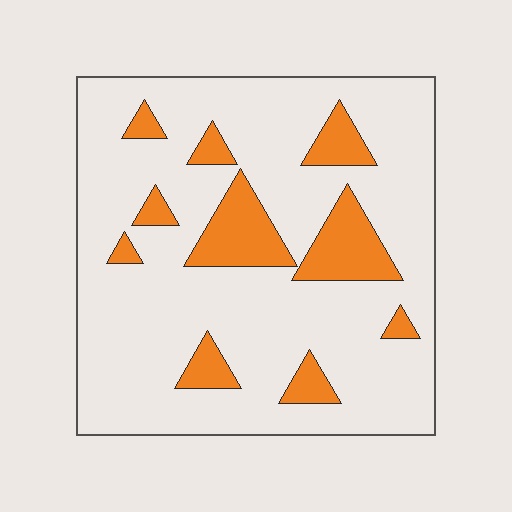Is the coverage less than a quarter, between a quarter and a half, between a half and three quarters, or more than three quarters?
Less than a quarter.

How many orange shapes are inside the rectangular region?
10.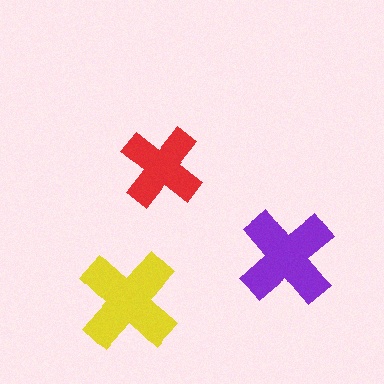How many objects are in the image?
There are 3 objects in the image.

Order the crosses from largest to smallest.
the yellow one, the purple one, the red one.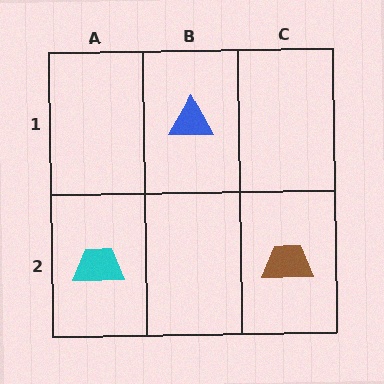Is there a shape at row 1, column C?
No, that cell is empty.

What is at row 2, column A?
A cyan trapezoid.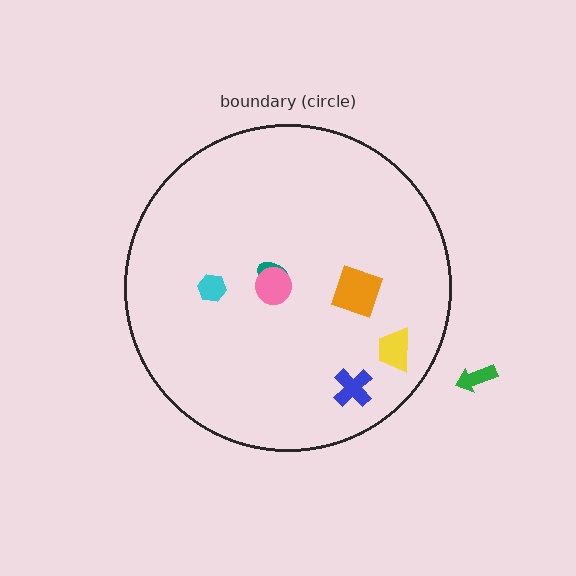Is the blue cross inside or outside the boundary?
Inside.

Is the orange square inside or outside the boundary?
Inside.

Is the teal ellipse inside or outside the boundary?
Inside.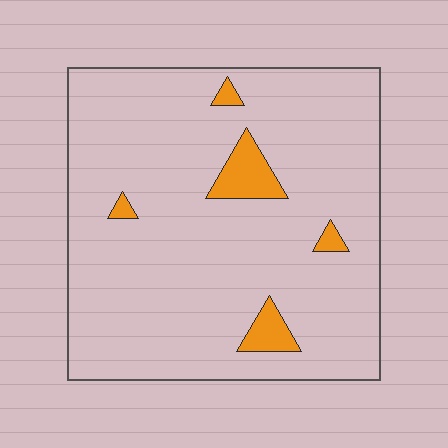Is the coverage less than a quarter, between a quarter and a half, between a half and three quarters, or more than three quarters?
Less than a quarter.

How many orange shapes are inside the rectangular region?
5.